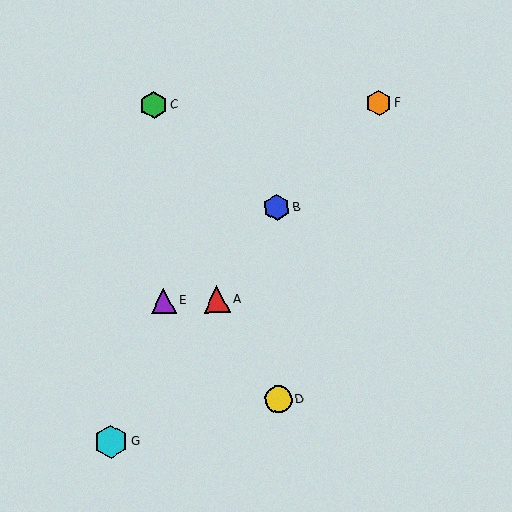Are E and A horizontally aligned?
Yes, both are at y≈301.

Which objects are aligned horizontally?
Objects A, E are aligned horizontally.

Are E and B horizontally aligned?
No, E is at y≈301 and B is at y≈208.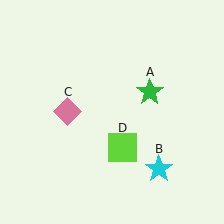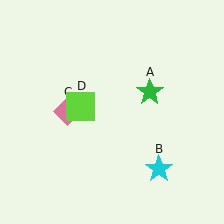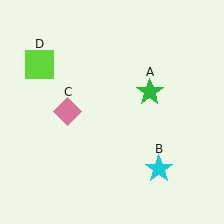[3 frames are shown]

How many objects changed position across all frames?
1 object changed position: lime square (object D).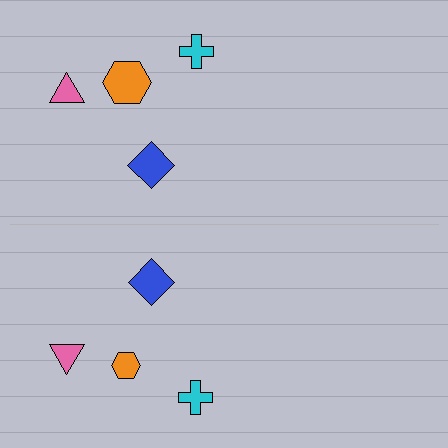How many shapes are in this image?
There are 8 shapes in this image.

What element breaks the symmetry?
The orange hexagon on the bottom side has a different size than its mirror counterpart.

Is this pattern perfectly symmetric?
No, the pattern is not perfectly symmetric. The orange hexagon on the bottom side has a different size than its mirror counterpart.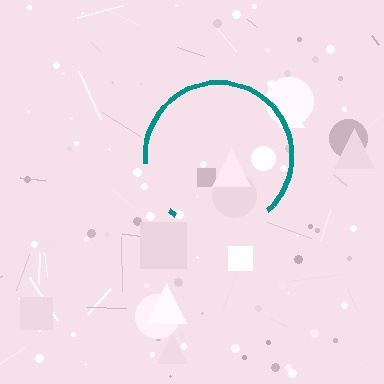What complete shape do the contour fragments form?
The contour fragments form a circle.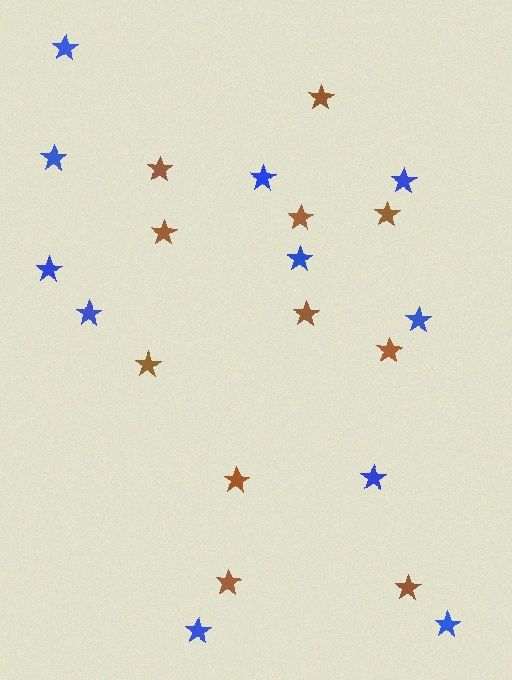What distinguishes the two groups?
There are 2 groups: one group of blue stars (11) and one group of brown stars (11).